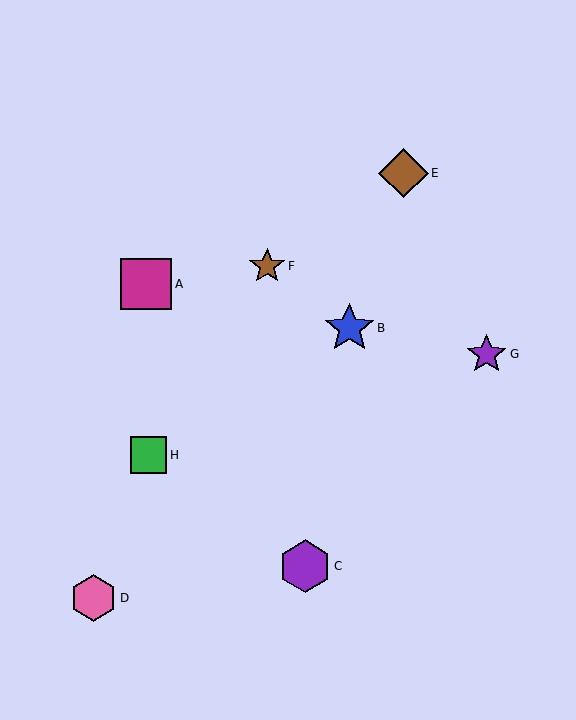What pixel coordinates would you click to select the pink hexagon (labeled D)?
Click at (94, 598) to select the pink hexagon D.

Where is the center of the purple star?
The center of the purple star is at (487, 354).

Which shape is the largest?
The purple hexagon (labeled C) is the largest.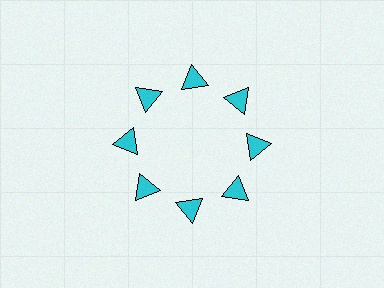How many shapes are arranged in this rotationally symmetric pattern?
There are 8 shapes, arranged in 8 groups of 1.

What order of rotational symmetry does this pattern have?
This pattern has 8-fold rotational symmetry.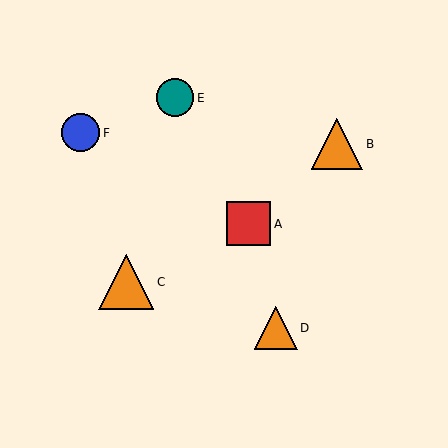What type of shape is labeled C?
Shape C is an orange triangle.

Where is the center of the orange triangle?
The center of the orange triangle is at (276, 328).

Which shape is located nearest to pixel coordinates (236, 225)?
The red square (labeled A) at (249, 224) is nearest to that location.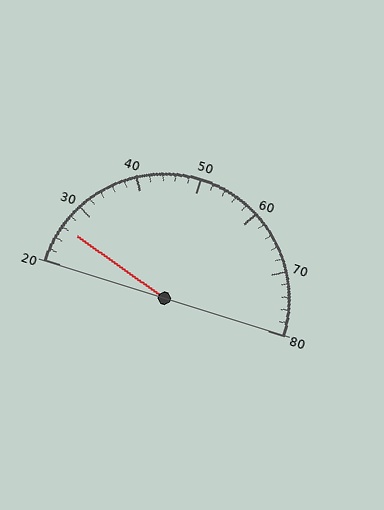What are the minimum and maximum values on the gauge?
The gauge ranges from 20 to 80.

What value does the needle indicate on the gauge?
The needle indicates approximately 26.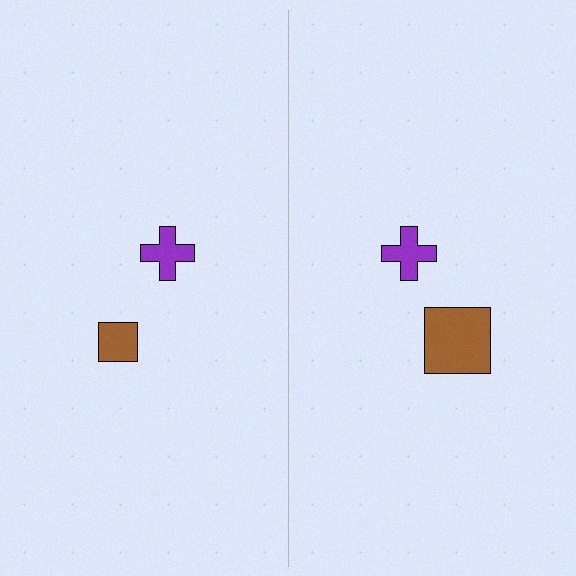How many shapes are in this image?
There are 4 shapes in this image.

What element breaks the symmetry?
The brown square on the right side has a different size than its mirror counterpart.